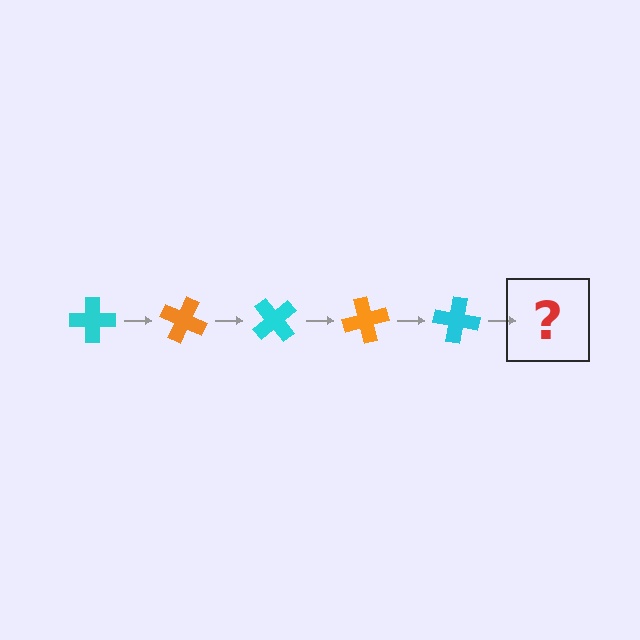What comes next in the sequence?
The next element should be an orange cross, rotated 125 degrees from the start.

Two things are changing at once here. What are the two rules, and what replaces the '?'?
The two rules are that it rotates 25 degrees each step and the color cycles through cyan and orange. The '?' should be an orange cross, rotated 125 degrees from the start.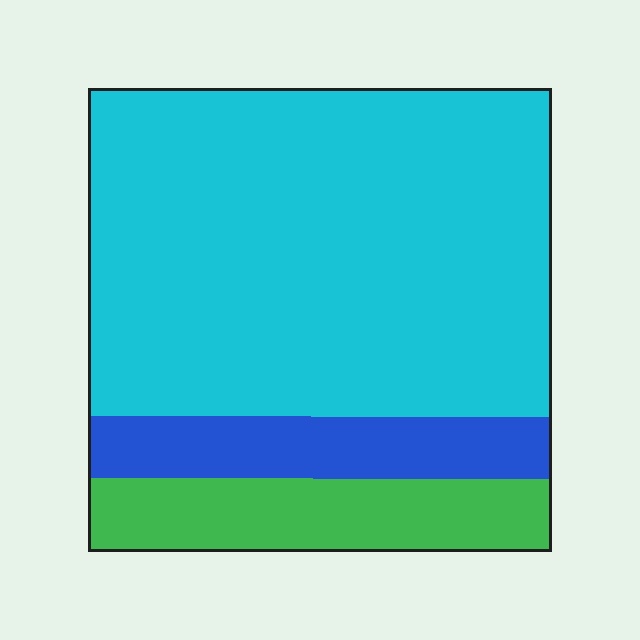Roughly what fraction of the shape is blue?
Blue takes up about one eighth (1/8) of the shape.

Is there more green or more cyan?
Cyan.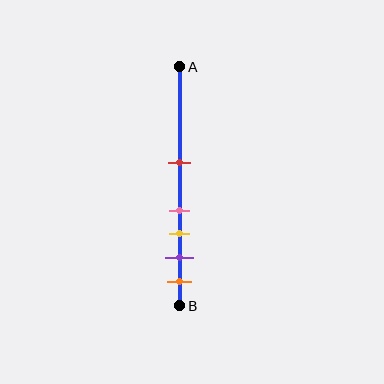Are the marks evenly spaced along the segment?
No, the marks are not evenly spaced.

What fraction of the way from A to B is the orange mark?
The orange mark is approximately 90% (0.9) of the way from A to B.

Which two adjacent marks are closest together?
The pink and yellow marks are the closest adjacent pair.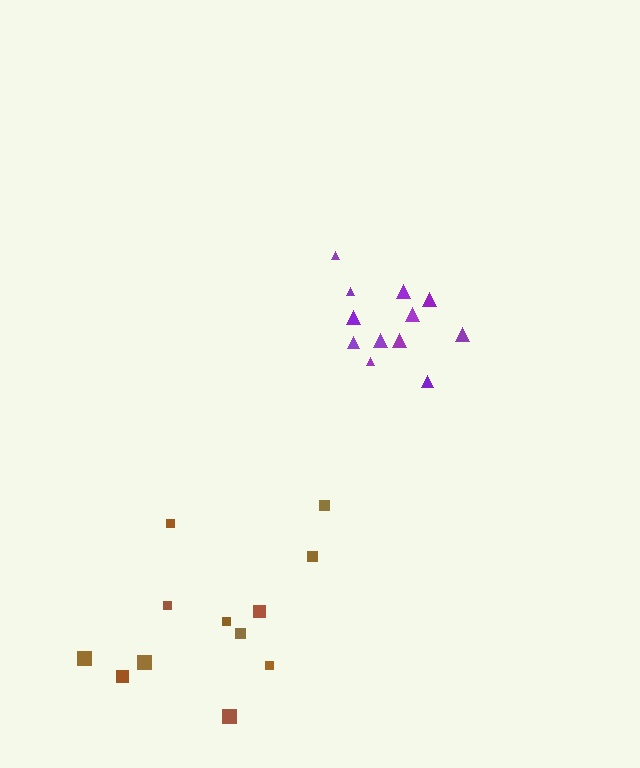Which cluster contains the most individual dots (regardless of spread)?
Brown (12).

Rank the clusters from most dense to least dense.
purple, brown.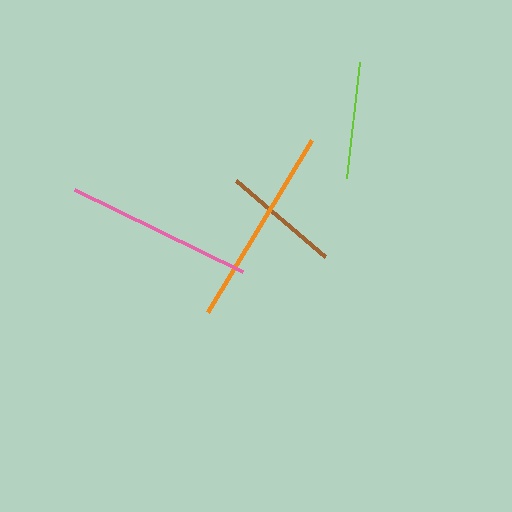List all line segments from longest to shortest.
From longest to shortest: orange, pink, brown, lime.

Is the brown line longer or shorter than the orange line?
The orange line is longer than the brown line.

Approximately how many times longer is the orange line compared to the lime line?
The orange line is approximately 1.7 times the length of the lime line.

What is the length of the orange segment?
The orange segment is approximately 201 pixels long.